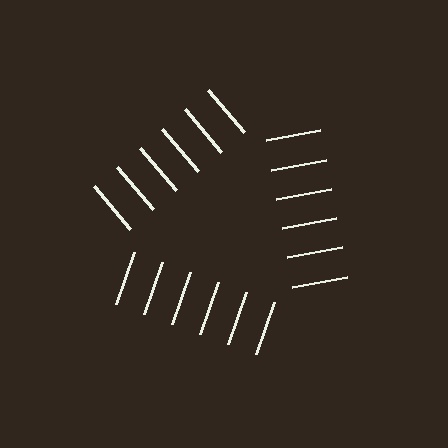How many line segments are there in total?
18 — 6 along each of the 3 edges.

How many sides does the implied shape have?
3 sides — the line-ends trace a triangle.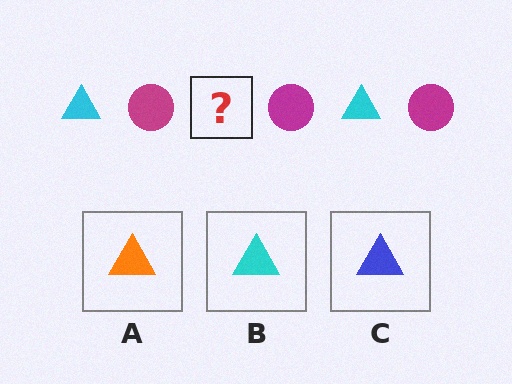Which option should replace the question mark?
Option B.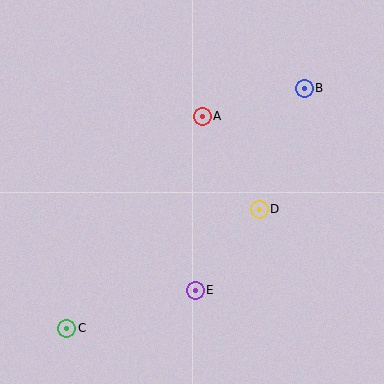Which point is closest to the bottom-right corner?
Point E is closest to the bottom-right corner.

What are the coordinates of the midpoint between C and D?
The midpoint between C and D is at (163, 269).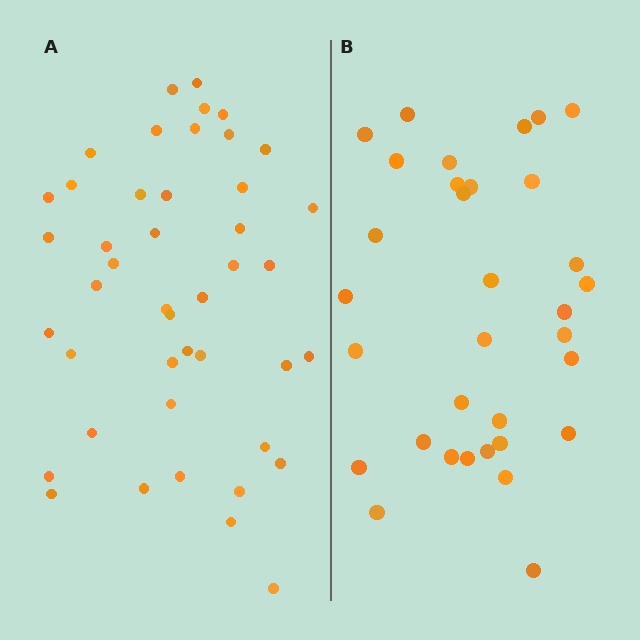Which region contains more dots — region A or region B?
Region A (the left region) has more dots.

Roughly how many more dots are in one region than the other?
Region A has roughly 12 or so more dots than region B.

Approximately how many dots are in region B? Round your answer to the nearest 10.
About 30 dots. (The exact count is 33, which rounds to 30.)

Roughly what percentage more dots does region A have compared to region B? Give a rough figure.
About 35% more.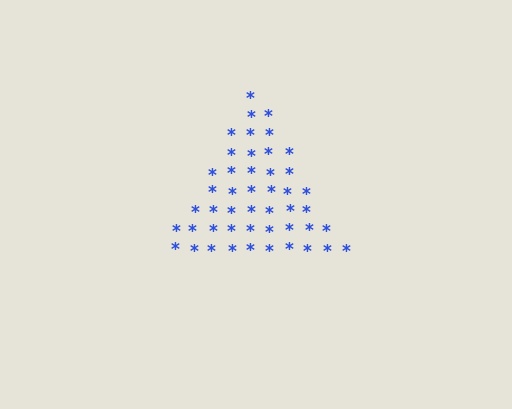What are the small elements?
The small elements are asterisks.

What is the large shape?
The large shape is a triangle.